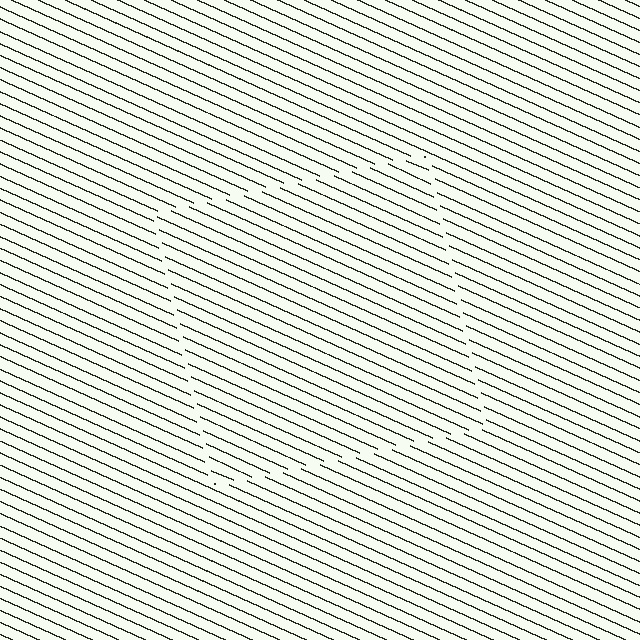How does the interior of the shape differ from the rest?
The interior of the shape contains the same grating, shifted by half a period — the contour is defined by the phase discontinuity where line-ends from the inner and outer gratings abut.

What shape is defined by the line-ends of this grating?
An illusory square. The interior of the shape contains the same grating, shifted by half a period — the contour is defined by the phase discontinuity where line-ends from the inner and outer gratings abut.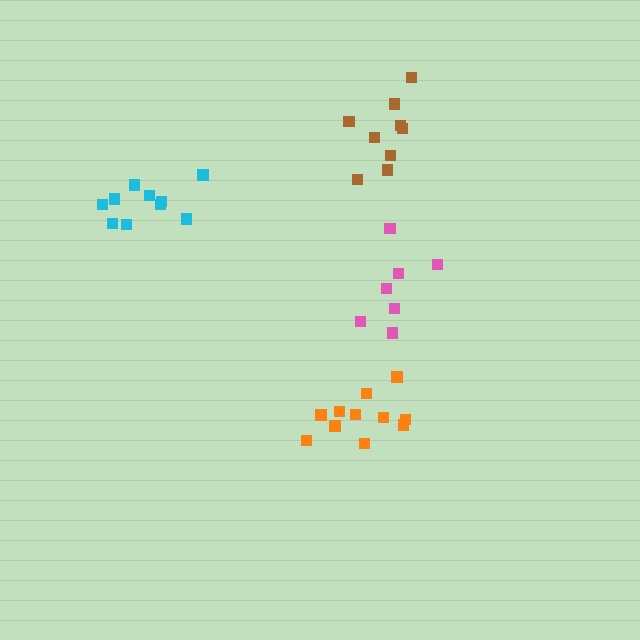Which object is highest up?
The brown cluster is topmost.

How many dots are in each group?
Group 1: 7 dots, Group 2: 10 dots, Group 3: 11 dots, Group 4: 9 dots (37 total).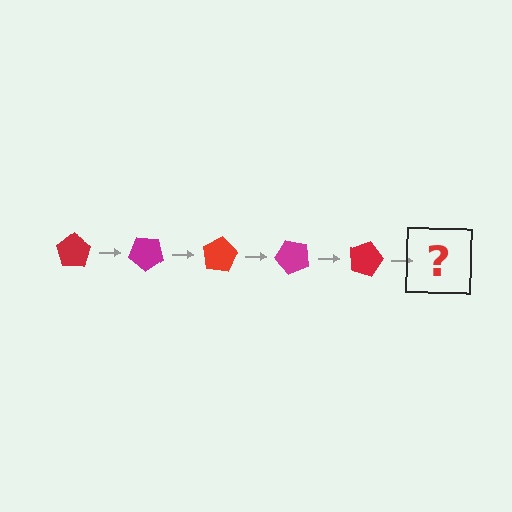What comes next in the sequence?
The next element should be a magenta pentagon, rotated 200 degrees from the start.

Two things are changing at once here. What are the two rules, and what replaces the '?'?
The two rules are that it rotates 40 degrees each step and the color cycles through red and magenta. The '?' should be a magenta pentagon, rotated 200 degrees from the start.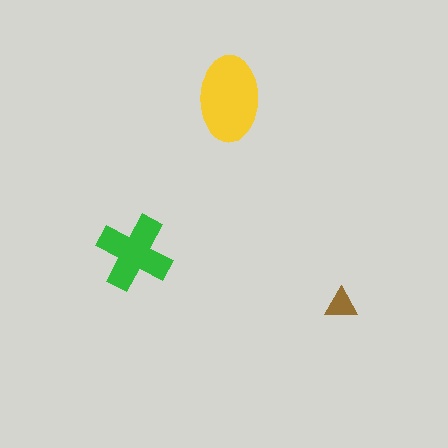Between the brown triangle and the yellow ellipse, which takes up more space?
The yellow ellipse.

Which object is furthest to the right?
The brown triangle is rightmost.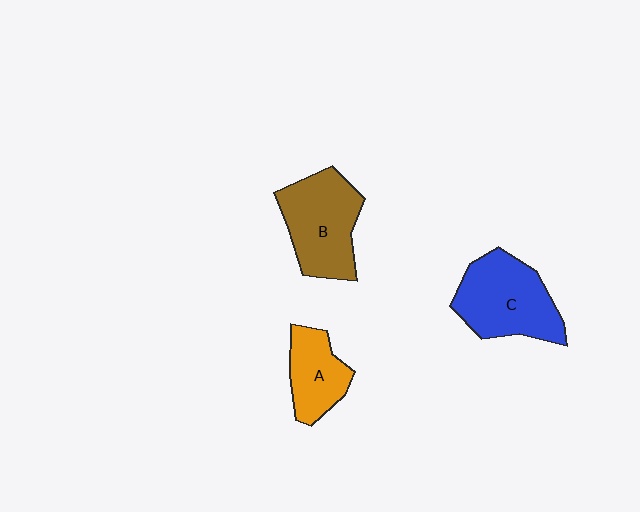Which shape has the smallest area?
Shape A (orange).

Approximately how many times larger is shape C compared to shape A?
Approximately 1.6 times.